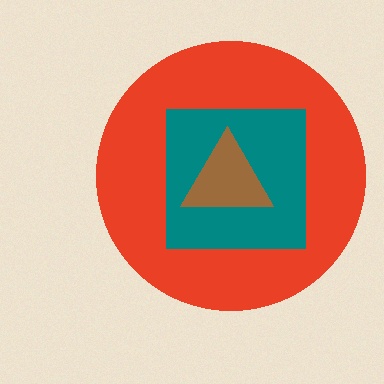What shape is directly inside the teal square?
The brown triangle.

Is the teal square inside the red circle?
Yes.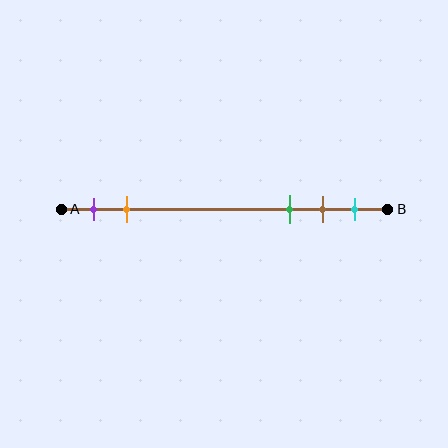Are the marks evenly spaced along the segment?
No, the marks are not evenly spaced.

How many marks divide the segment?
There are 5 marks dividing the segment.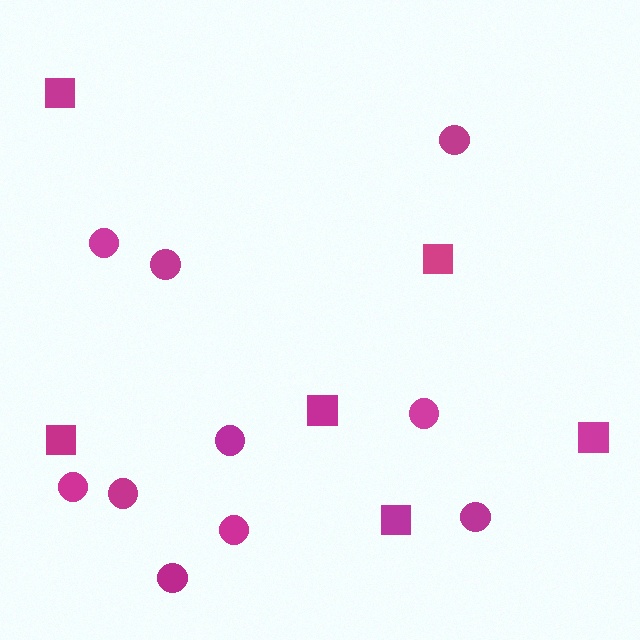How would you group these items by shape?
There are 2 groups: one group of circles (10) and one group of squares (6).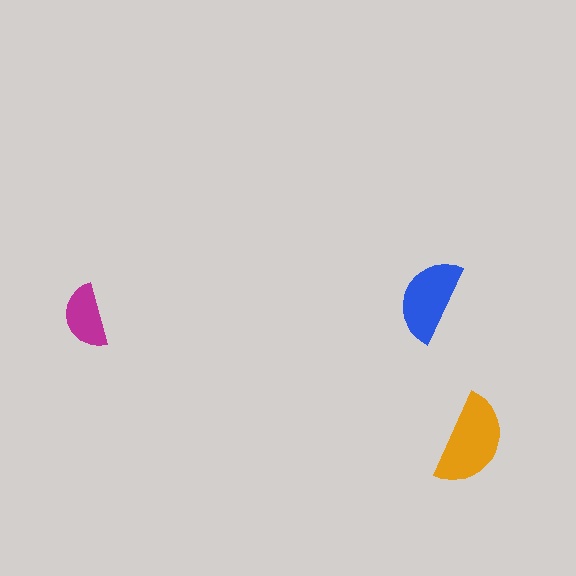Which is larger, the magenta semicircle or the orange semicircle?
The orange one.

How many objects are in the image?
There are 3 objects in the image.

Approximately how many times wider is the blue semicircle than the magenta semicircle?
About 1.5 times wider.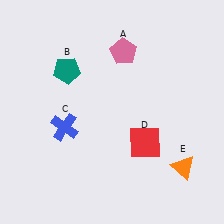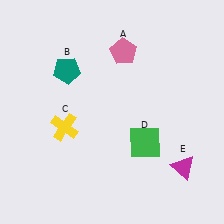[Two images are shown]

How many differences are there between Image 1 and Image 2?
There are 3 differences between the two images.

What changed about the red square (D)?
In Image 1, D is red. In Image 2, it changed to green.